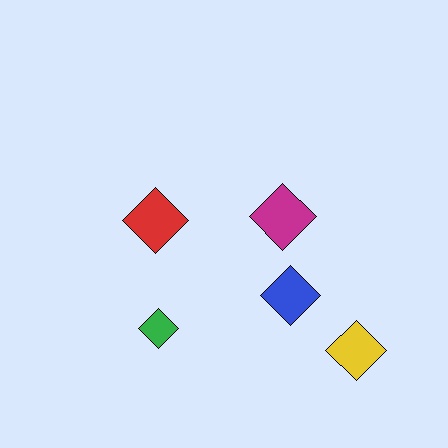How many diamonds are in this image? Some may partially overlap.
There are 5 diamonds.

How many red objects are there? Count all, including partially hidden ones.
There is 1 red object.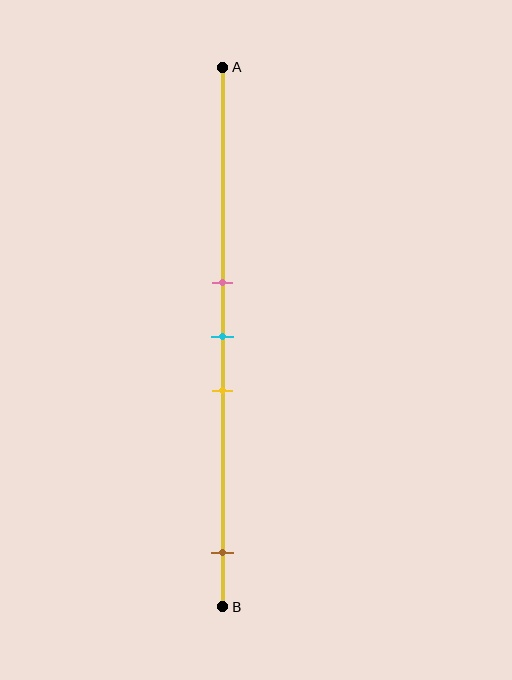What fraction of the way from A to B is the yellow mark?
The yellow mark is approximately 60% (0.6) of the way from A to B.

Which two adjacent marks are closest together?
The pink and cyan marks are the closest adjacent pair.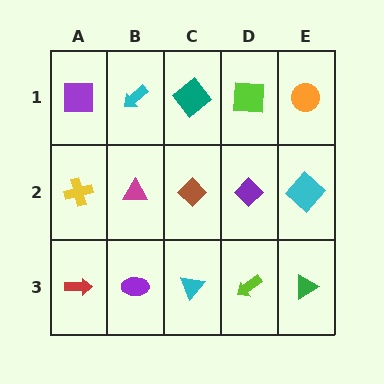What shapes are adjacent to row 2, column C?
A teal diamond (row 1, column C), a cyan triangle (row 3, column C), a magenta triangle (row 2, column B), a purple diamond (row 2, column D).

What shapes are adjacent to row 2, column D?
A lime square (row 1, column D), a lime arrow (row 3, column D), a brown diamond (row 2, column C), a cyan diamond (row 2, column E).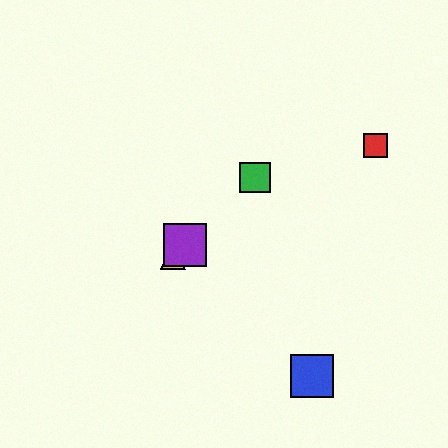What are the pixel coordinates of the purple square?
The purple square is at (185, 245).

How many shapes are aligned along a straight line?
3 shapes (the green square, the yellow triangle, the purple square) are aligned along a straight line.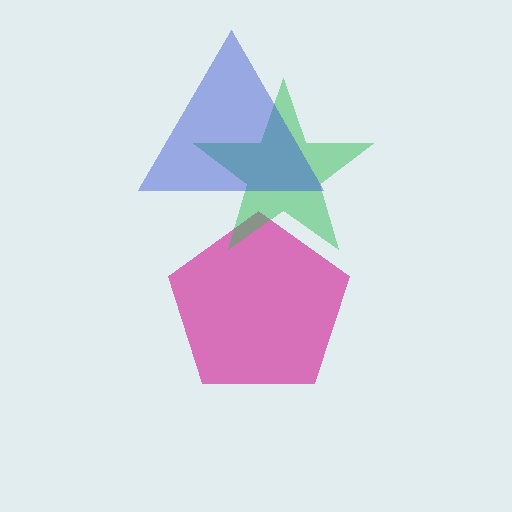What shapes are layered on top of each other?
The layered shapes are: a magenta pentagon, a green star, a blue triangle.